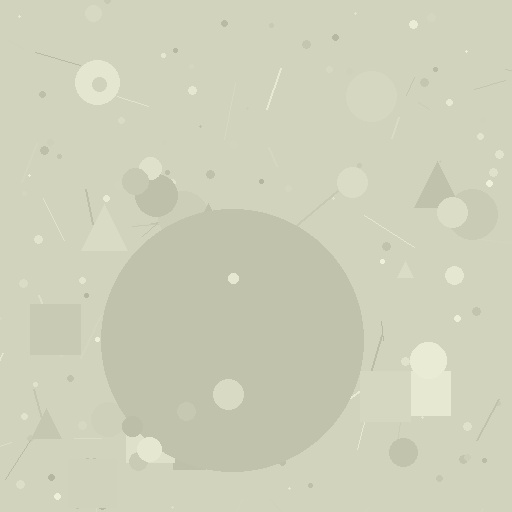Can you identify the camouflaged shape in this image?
The camouflaged shape is a circle.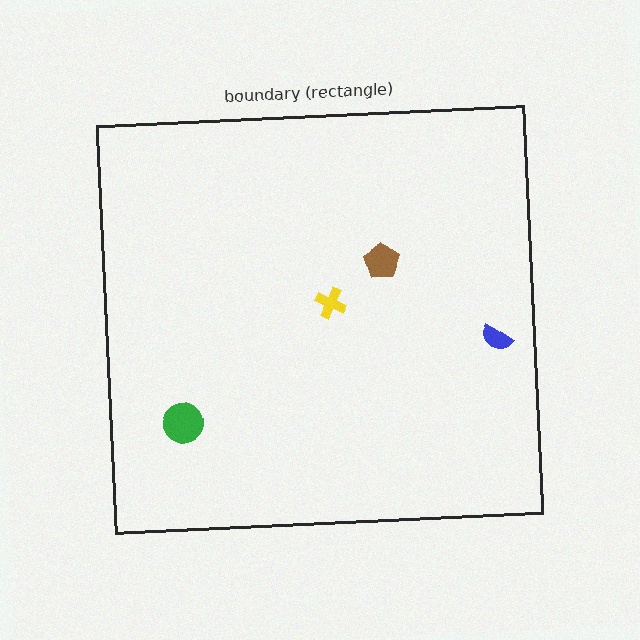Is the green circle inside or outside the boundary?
Inside.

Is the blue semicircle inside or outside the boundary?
Inside.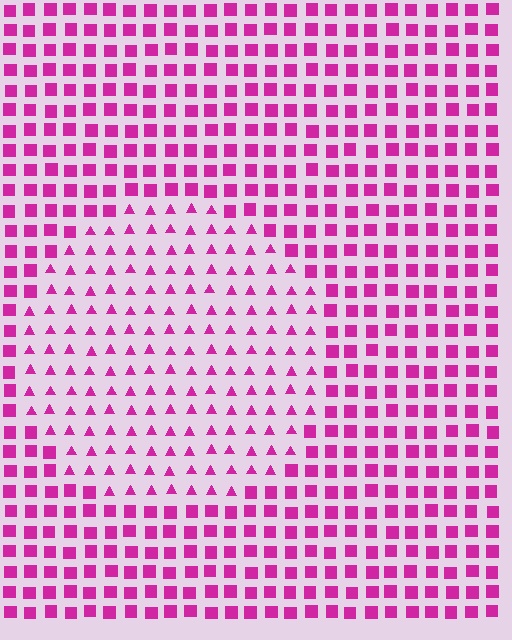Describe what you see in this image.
The image is filled with small magenta elements arranged in a uniform grid. A circle-shaped region contains triangles, while the surrounding area contains squares. The boundary is defined purely by the change in element shape.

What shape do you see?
I see a circle.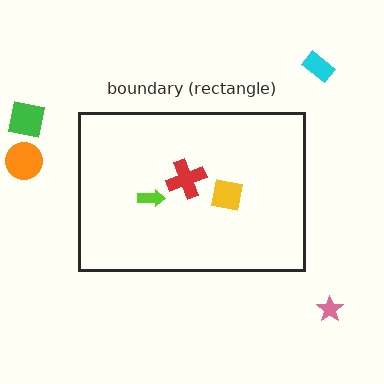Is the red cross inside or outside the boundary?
Inside.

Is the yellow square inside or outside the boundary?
Inside.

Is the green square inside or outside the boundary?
Outside.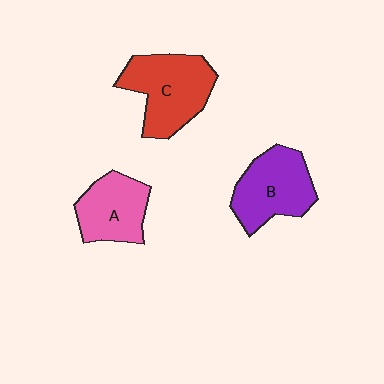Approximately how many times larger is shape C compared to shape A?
Approximately 1.3 times.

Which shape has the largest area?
Shape C (red).